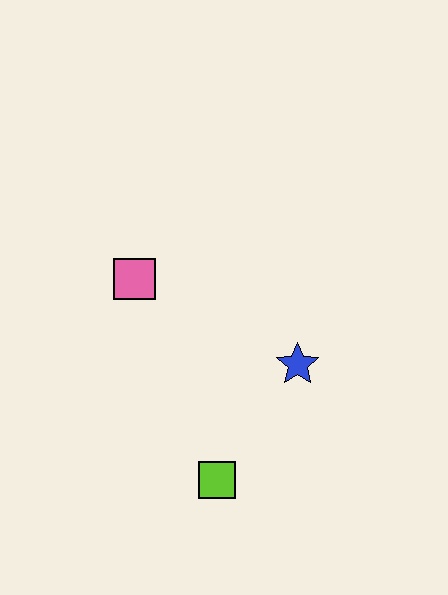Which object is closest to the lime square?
The blue star is closest to the lime square.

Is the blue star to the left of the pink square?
No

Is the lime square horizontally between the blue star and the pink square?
Yes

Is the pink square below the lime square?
No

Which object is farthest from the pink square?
The lime square is farthest from the pink square.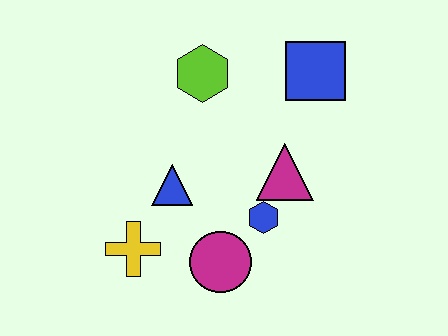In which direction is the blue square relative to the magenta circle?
The blue square is above the magenta circle.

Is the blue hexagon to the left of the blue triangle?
No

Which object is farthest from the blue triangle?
The blue square is farthest from the blue triangle.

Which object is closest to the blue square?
The magenta triangle is closest to the blue square.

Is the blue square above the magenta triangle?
Yes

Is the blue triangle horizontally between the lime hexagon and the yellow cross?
Yes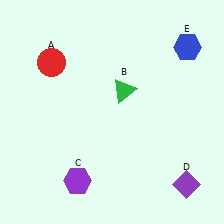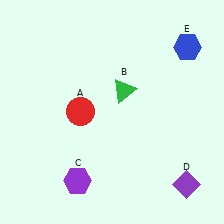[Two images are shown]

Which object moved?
The red circle (A) moved down.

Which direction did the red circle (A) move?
The red circle (A) moved down.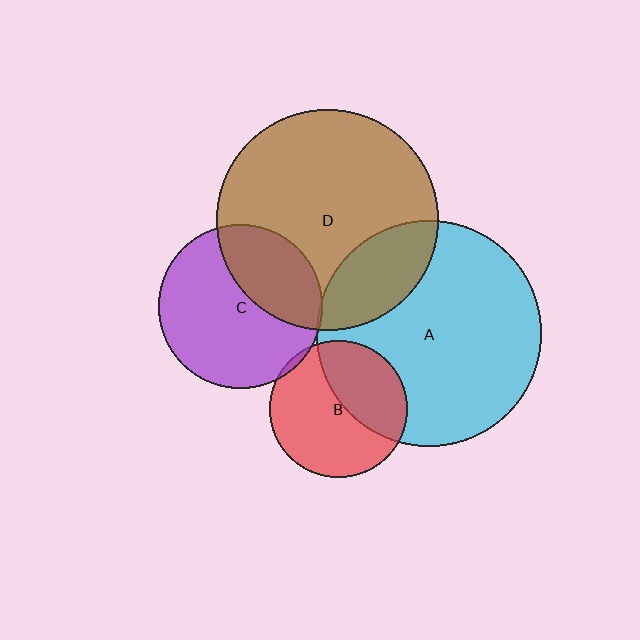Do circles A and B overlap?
Yes.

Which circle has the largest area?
Circle A (cyan).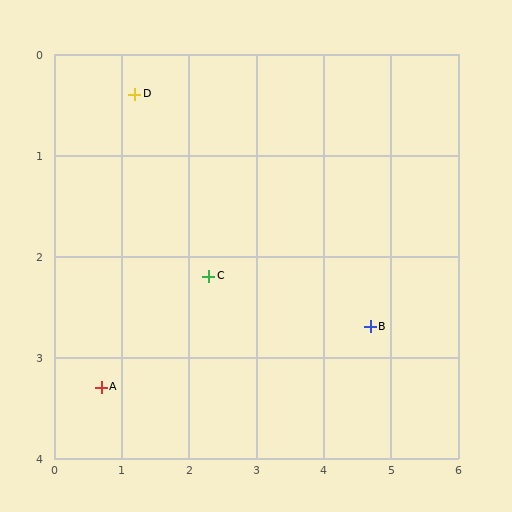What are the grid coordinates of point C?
Point C is at approximately (2.3, 2.2).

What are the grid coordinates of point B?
Point B is at approximately (4.7, 2.7).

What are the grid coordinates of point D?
Point D is at approximately (1.2, 0.4).